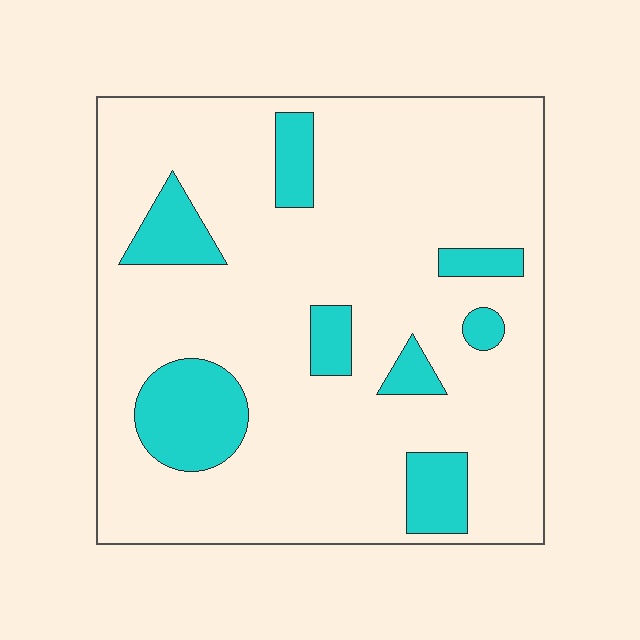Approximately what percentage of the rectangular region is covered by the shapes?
Approximately 15%.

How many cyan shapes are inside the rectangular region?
8.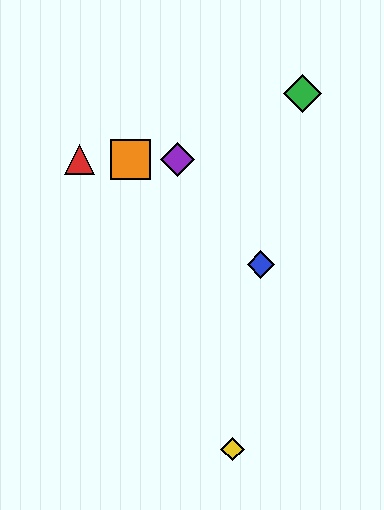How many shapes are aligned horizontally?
3 shapes (the red triangle, the purple diamond, the orange square) are aligned horizontally.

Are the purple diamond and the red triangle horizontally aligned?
Yes, both are at y≈160.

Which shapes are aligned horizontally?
The red triangle, the purple diamond, the orange square are aligned horizontally.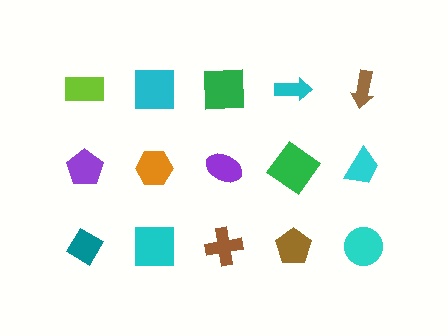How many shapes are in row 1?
5 shapes.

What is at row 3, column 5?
A cyan circle.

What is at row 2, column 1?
A purple pentagon.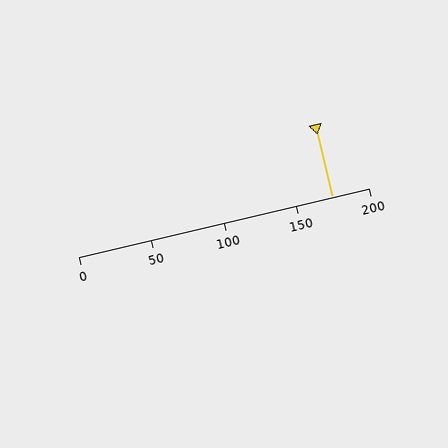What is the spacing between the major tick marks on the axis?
The major ticks are spaced 50 apart.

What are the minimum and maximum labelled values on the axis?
The axis runs from 0 to 200.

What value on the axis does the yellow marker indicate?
The marker indicates approximately 175.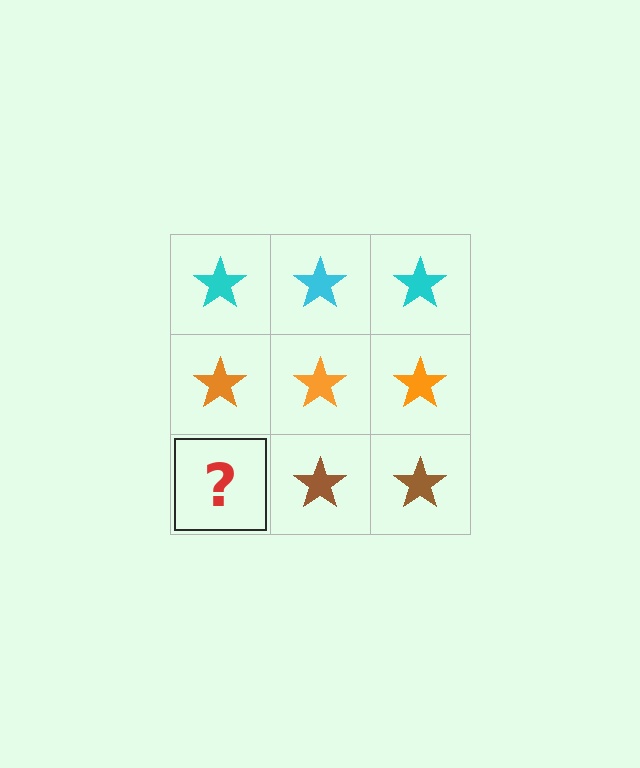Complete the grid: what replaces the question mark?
The question mark should be replaced with a brown star.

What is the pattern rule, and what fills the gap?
The rule is that each row has a consistent color. The gap should be filled with a brown star.